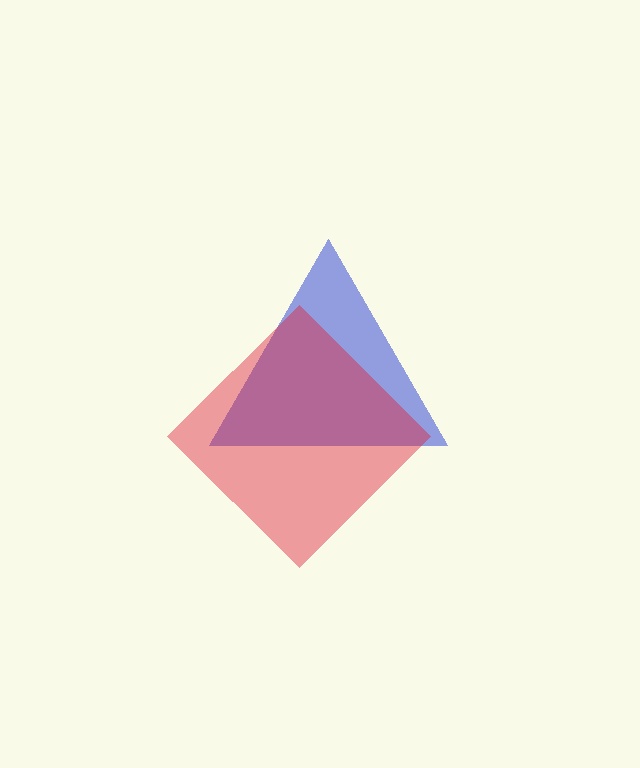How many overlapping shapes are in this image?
There are 2 overlapping shapes in the image.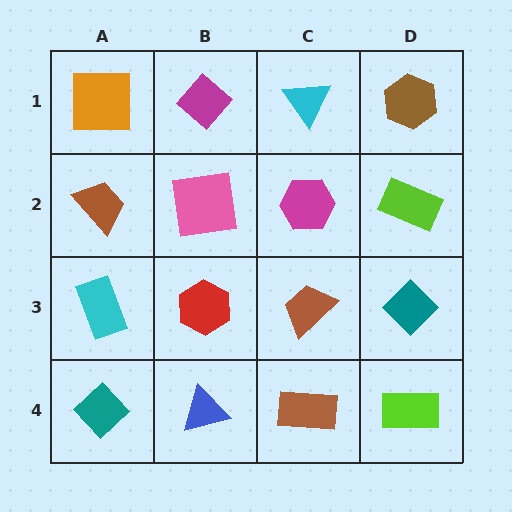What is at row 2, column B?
A pink square.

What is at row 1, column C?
A cyan triangle.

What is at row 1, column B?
A magenta diamond.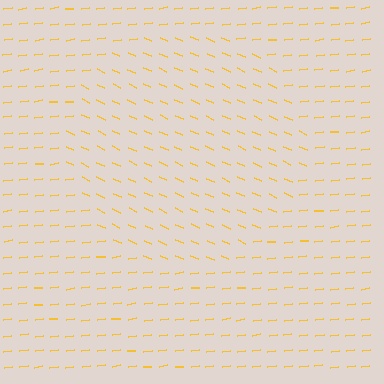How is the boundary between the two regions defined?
The boundary is defined purely by a change in line orientation (approximately 32 degrees difference). All lines are the same color and thickness.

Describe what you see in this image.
The image is filled with small yellow line segments. A circle region in the image has lines oriented differently from the surrounding lines, creating a visible texture boundary.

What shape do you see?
I see a circle.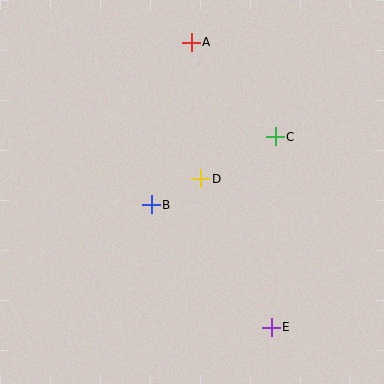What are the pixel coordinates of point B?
Point B is at (151, 205).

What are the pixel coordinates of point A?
Point A is at (191, 42).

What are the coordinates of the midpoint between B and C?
The midpoint between B and C is at (213, 171).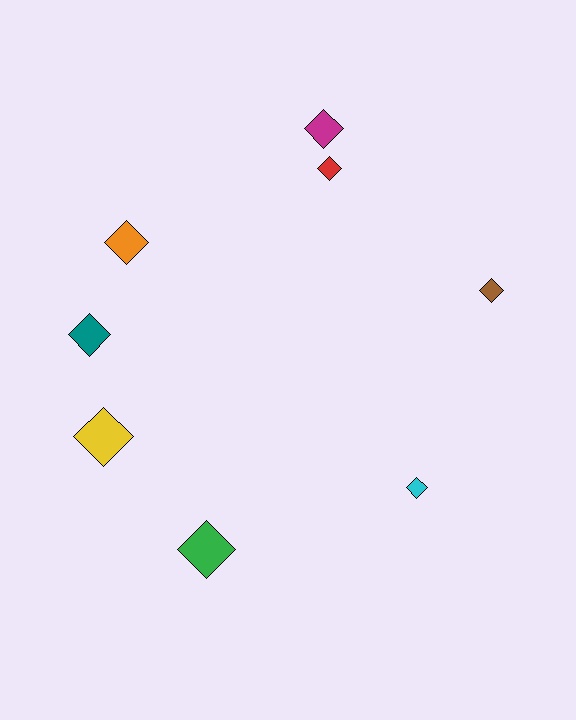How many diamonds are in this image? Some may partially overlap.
There are 8 diamonds.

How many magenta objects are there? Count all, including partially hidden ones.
There is 1 magenta object.